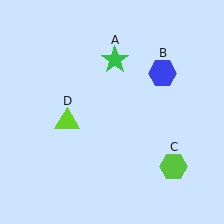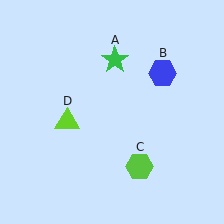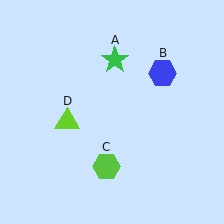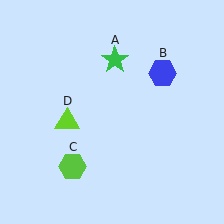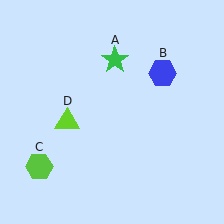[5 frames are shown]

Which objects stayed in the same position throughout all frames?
Green star (object A) and blue hexagon (object B) and lime triangle (object D) remained stationary.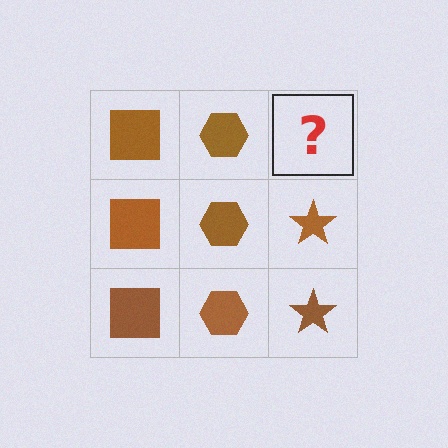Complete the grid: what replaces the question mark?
The question mark should be replaced with a brown star.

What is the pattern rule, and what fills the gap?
The rule is that each column has a consistent shape. The gap should be filled with a brown star.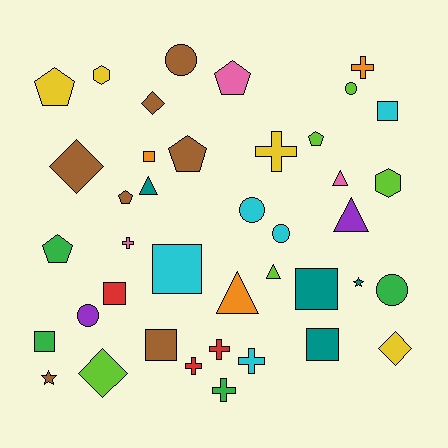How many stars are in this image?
There are 2 stars.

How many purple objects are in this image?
There are 2 purple objects.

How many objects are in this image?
There are 40 objects.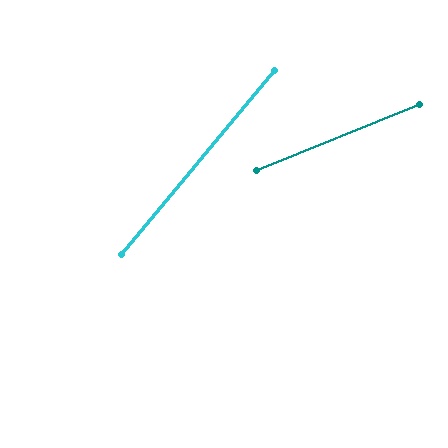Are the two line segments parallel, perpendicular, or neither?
Neither parallel nor perpendicular — they differ by about 28°.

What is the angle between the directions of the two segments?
Approximately 28 degrees.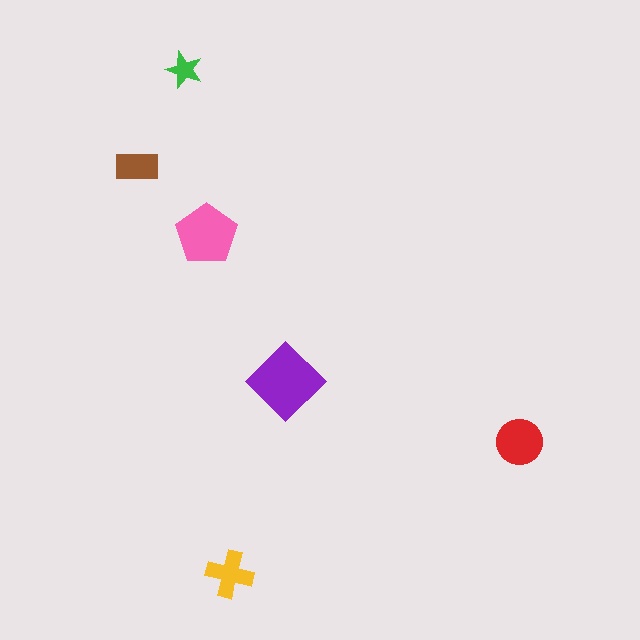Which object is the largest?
The purple diamond.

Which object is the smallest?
The green star.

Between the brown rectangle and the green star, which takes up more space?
The brown rectangle.